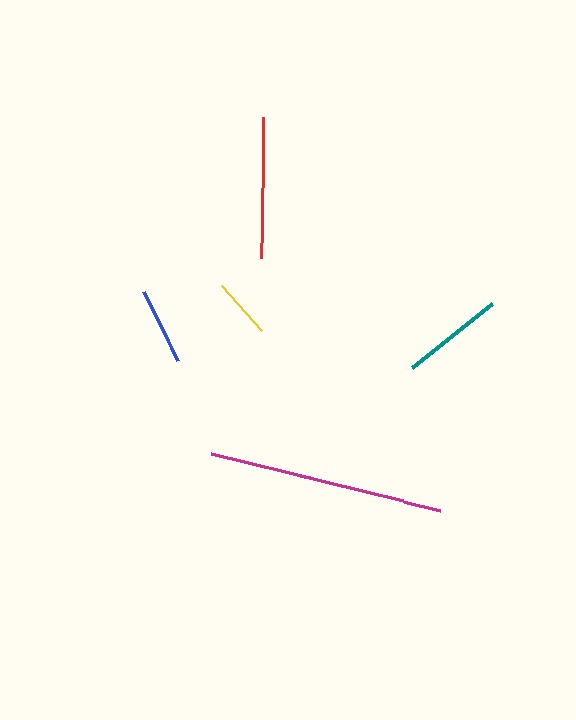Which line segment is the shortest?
The yellow line is the shortest at approximately 61 pixels.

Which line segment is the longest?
The magenta line is the longest at approximately 237 pixels.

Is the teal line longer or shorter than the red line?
The red line is longer than the teal line.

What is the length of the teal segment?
The teal segment is approximately 102 pixels long.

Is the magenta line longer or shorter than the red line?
The magenta line is longer than the red line.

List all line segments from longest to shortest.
From longest to shortest: magenta, red, teal, blue, yellow.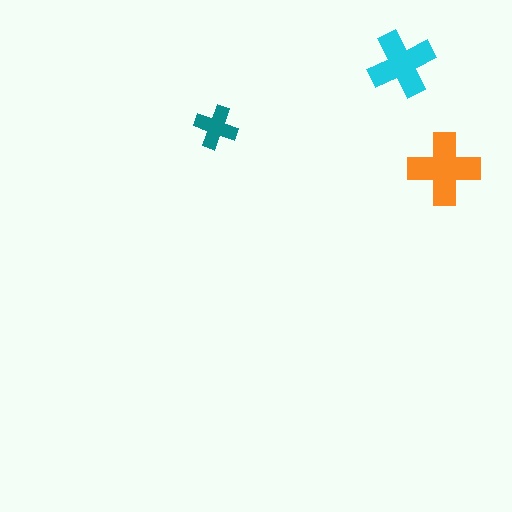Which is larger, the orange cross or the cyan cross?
The orange one.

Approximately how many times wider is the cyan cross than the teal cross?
About 1.5 times wider.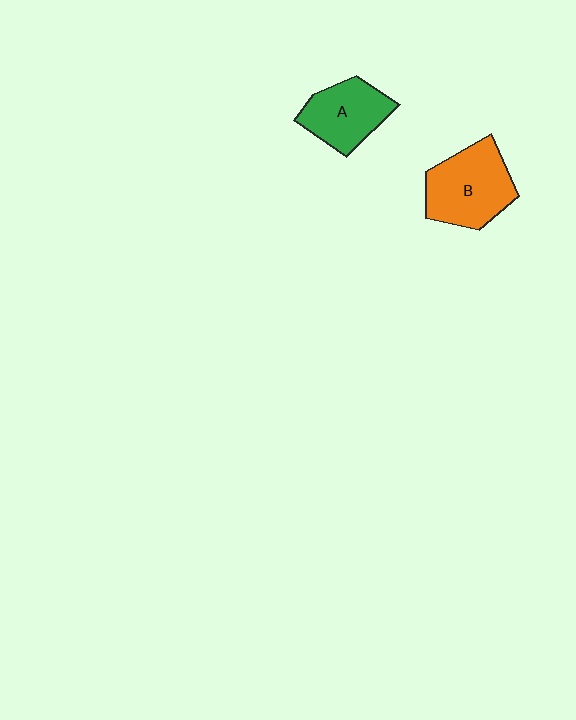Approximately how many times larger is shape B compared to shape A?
Approximately 1.3 times.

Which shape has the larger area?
Shape B (orange).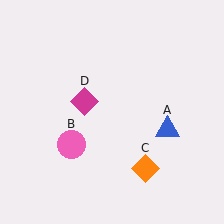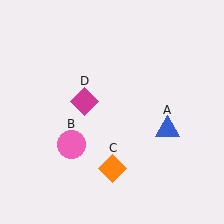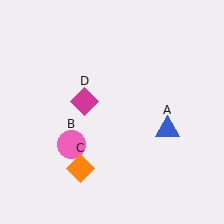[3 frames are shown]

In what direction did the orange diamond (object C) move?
The orange diamond (object C) moved left.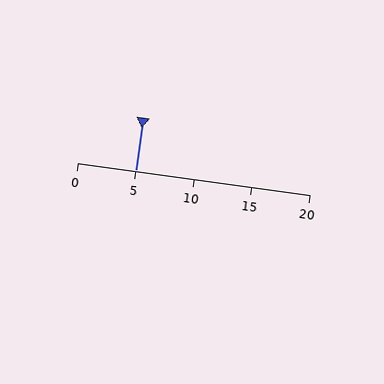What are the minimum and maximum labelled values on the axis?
The axis runs from 0 to 20.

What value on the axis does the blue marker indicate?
The marker indicates approximately 5.